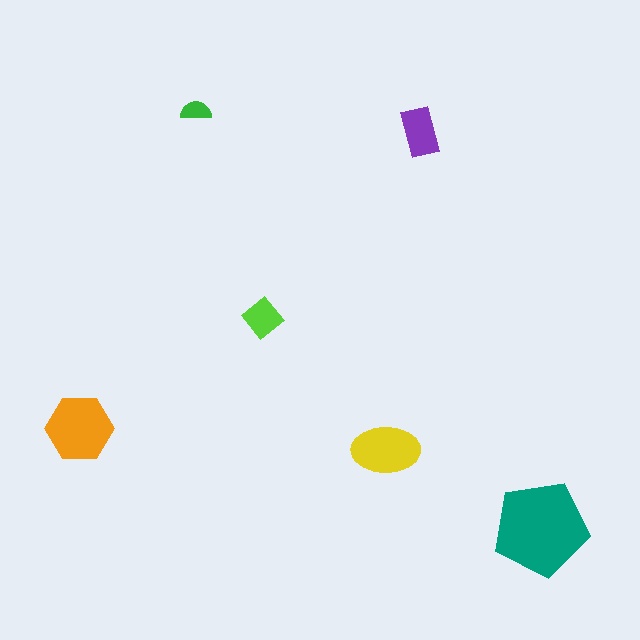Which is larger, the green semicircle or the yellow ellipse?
The yellow ellipse.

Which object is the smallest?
The green semicircle.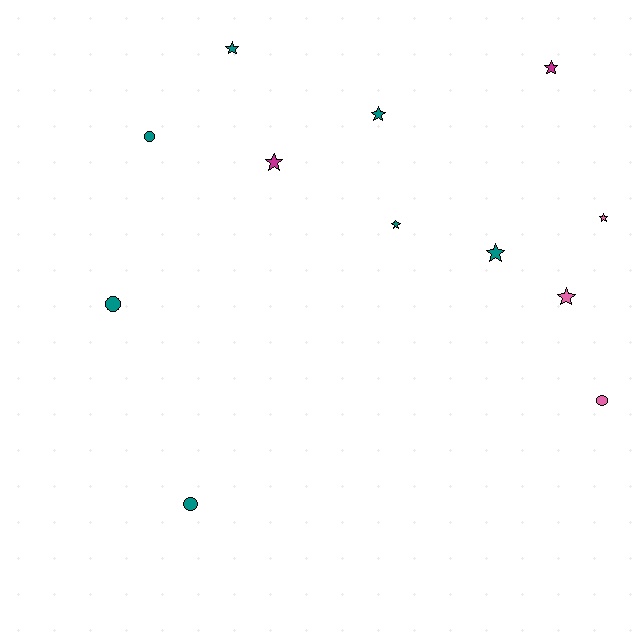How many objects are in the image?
There are 12 objects.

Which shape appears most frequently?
Star, with 8 objects.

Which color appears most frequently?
Teal, with 7 objects.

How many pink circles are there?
There is 1 pink circle.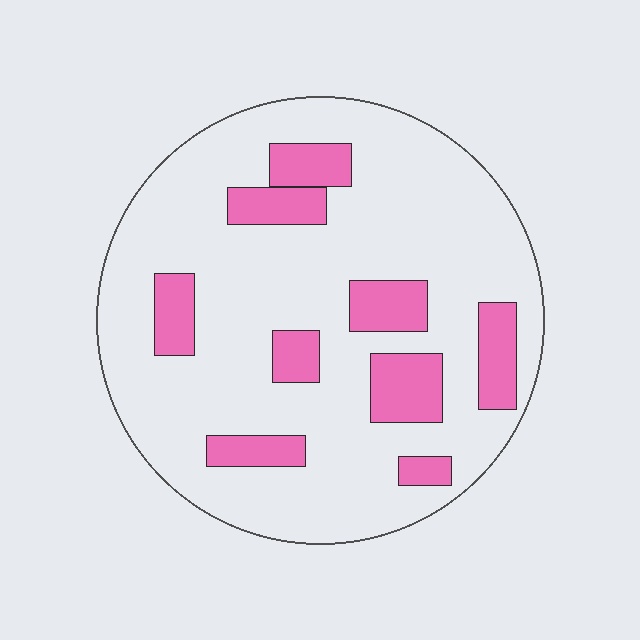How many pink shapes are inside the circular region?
9.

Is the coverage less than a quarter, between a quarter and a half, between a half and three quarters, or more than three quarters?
Less than a quarter.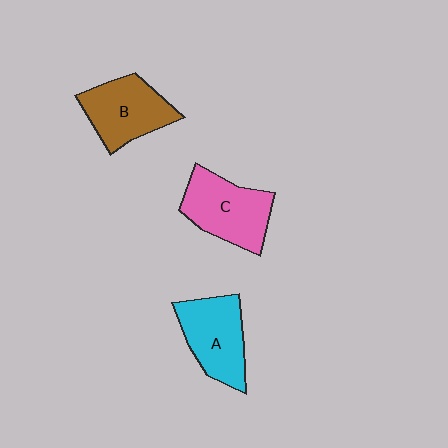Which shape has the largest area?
Shape C (pink).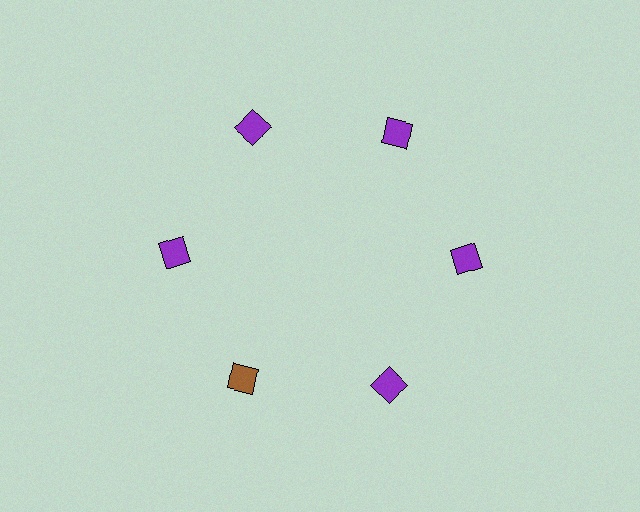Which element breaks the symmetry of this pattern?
The brown diamond at roughly the 7 o'clock position breaks the symmetry. All other shapes are purple diamonds.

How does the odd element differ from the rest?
It has a different color: brown instead of purple.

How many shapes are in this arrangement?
There are 6 shapes arranged in a ring pattern.